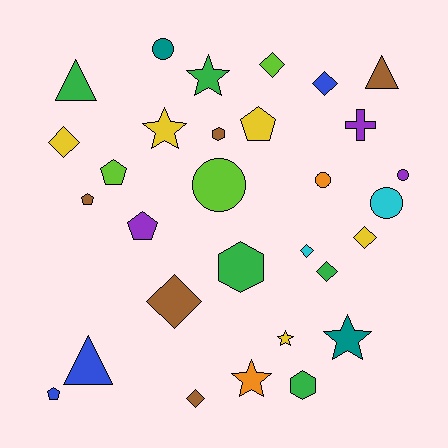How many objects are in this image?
There are 30 objects.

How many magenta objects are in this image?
There are no magenta objects.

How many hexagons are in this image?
There are 3 hexagons.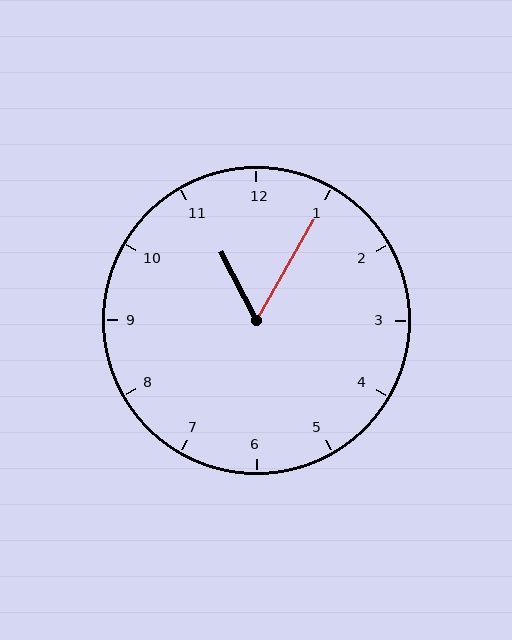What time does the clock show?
11:05.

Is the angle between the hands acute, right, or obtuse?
It is acute.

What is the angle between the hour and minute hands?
Approximately 58 degrees.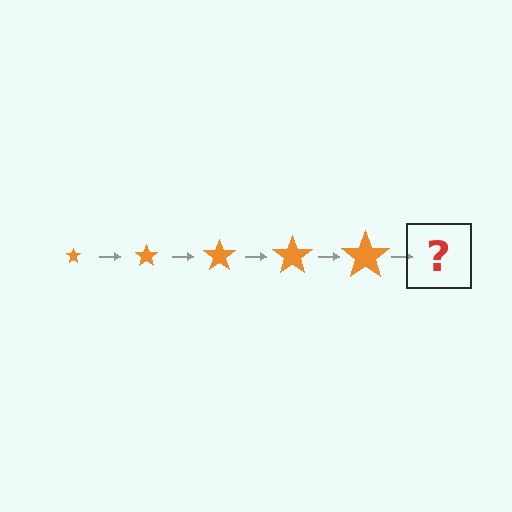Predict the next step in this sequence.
The next step is an orange star, larger than the previous one.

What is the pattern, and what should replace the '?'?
The pattern is that the star gets progressively larger each step. The '?' should be an orange star, larger than the previous one.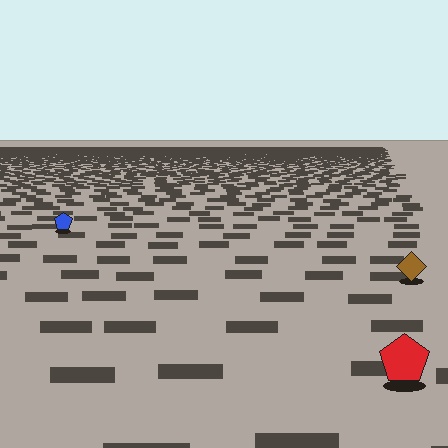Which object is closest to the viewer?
The red pentagon is closest. The texture marks near it are larger and more spread out.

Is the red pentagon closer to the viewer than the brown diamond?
Yes. The red pentagon is closer — you can tell from the texture gradient: the ground texture is coarser near it.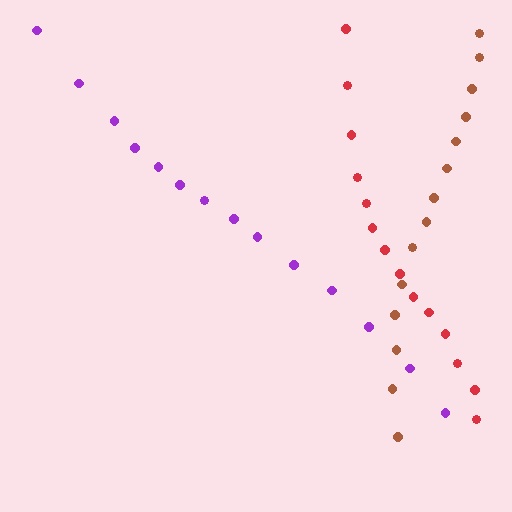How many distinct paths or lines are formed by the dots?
There are 3 distinct paths.